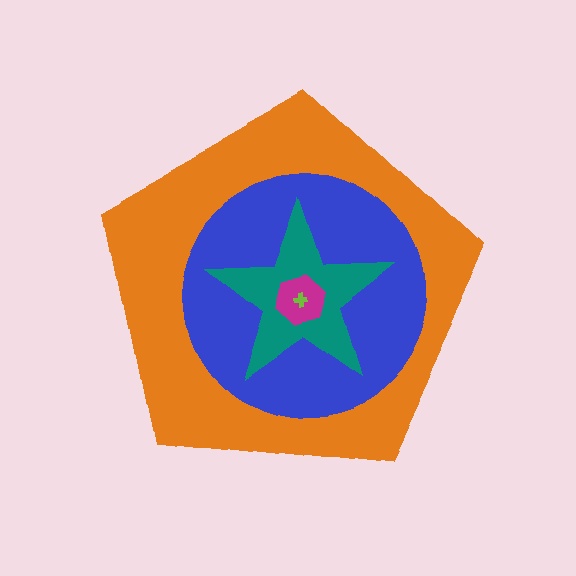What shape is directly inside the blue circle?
The teal star.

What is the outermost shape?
The orange pentagon.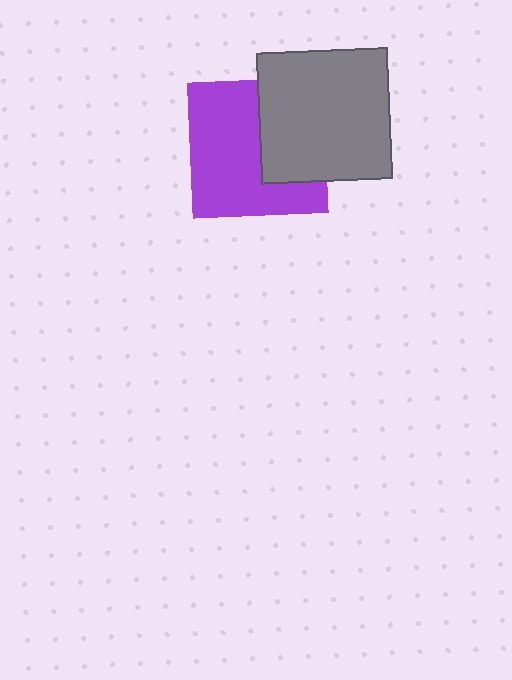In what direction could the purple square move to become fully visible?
The purple square could move left. That would shift it out from behind the gray rectangle entirely.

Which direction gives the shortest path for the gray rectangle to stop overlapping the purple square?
Moving right gives the shortest separation.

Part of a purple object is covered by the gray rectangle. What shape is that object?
It is a square.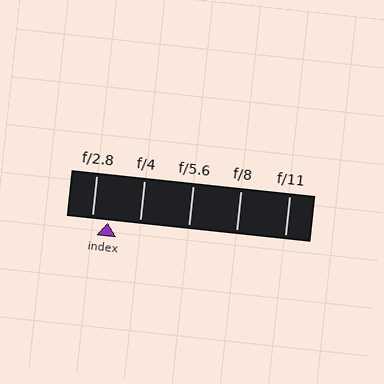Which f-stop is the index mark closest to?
The index mark is closest to f/2.8.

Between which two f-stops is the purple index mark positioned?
The index mark is between f/2.8 and f/4.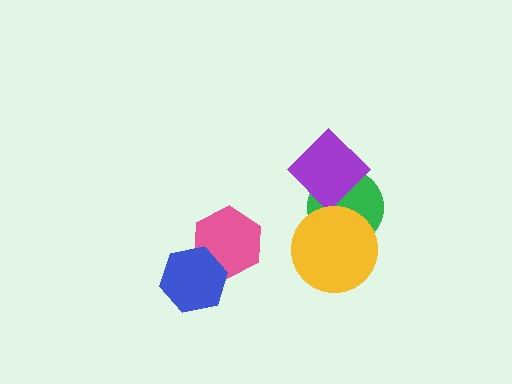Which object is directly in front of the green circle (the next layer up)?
The purple diamond is directly in front of the green circle.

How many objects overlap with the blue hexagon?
1 object overlaps with the blue hexagon.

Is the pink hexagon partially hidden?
Yes, it is partially covered by another shape.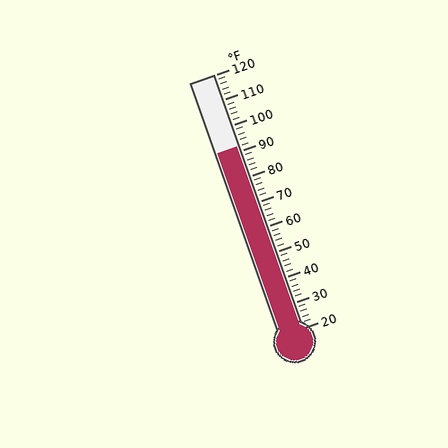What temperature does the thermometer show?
The thermometer shows approximately 92°F.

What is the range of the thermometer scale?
The thermometer scale ranges from 20°F to 120°F.